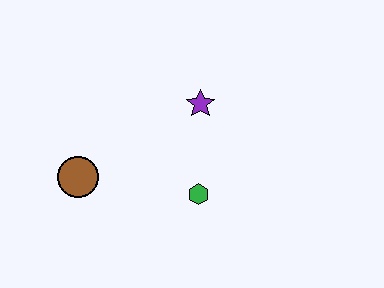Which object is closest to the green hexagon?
The purple star is closest to the green hexagon.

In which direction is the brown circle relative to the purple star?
The brown circle is to the left of the purple star.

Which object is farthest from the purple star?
The brown circle is farthest from the purple star.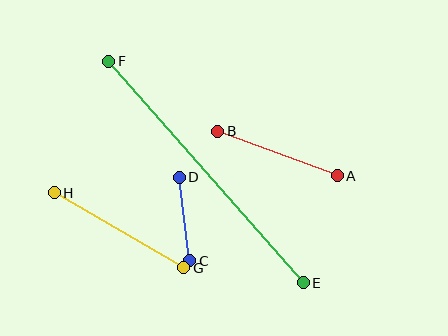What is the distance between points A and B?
The distance is approximately 128 pixels.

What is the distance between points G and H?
The distance is approximately 150 pixels.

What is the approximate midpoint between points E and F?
The midpoint is at approximately (206, 172) pixels.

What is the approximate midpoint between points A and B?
The midpoint is at approximately (277, 153) pixels.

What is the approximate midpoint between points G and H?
The midpoint is at approximately (119, 230) pixels.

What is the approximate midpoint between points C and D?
The midpoint is at approximately (184, 219) pixels.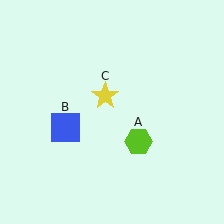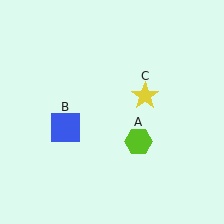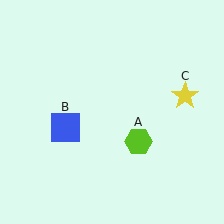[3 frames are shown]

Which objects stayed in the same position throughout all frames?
Lime hexagon (object A) and blue square (object B) remained stationary.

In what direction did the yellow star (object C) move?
The yellow star (object C) moved right.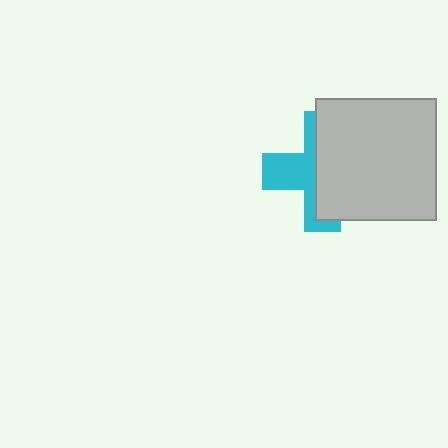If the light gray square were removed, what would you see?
You would see the complete cyan cross.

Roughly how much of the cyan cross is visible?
A small part of it is visible (roughly 42%).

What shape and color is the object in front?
The object in front is a light gray square.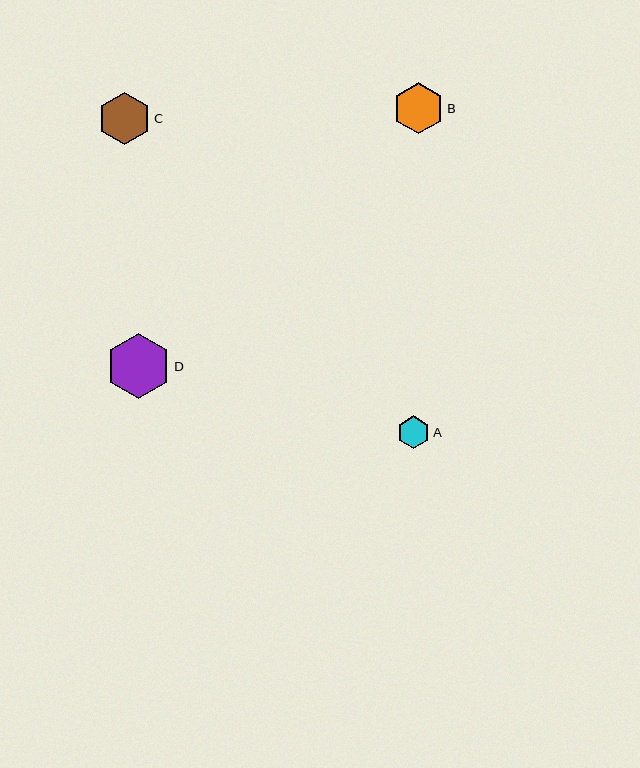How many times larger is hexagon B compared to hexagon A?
Hexagon B is approximately 1.5 times the size of hexagon A.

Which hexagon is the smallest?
Hexagon A is the smallest with a size of approximately 33 pixels.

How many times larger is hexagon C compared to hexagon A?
Hexagon C is approximately 1.6 times the size of hexagon A.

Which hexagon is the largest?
Hexagon D is the largest with a size of approximately 65 pixels.